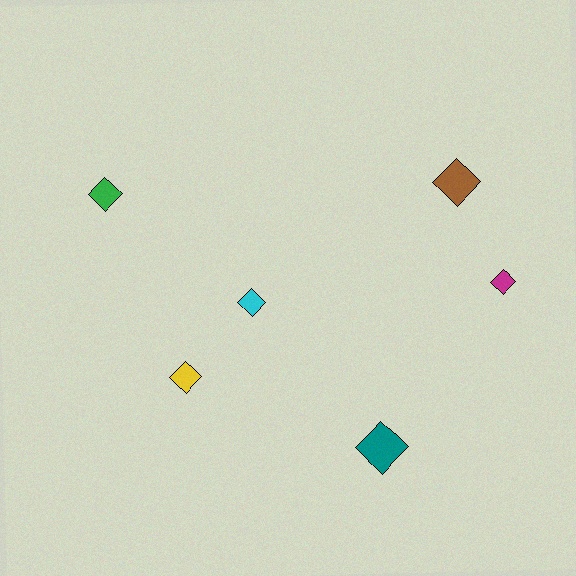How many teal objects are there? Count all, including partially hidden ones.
There is 1 teal object.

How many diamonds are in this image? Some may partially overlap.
There are 6 diamonds.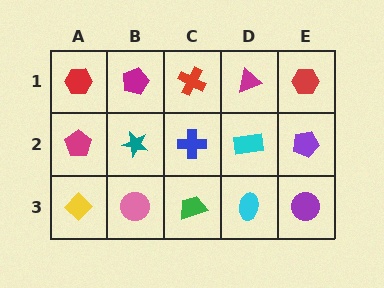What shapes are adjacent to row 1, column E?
A purple pentagon (row 2, column E), a magenta triangle (row 1, column D).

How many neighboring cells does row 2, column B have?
4.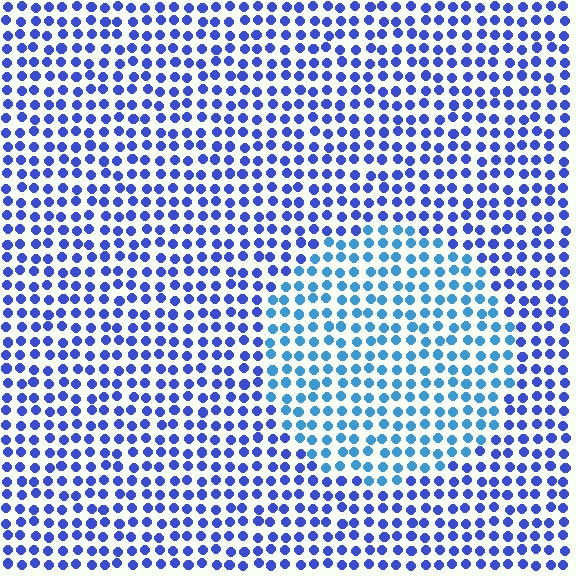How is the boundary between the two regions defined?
The boundary is defined purely by a slight shift in hue (about 31 degrees). Spacing, size, and orientation are identical on both sides.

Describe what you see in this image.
The image is filled with small blue elements in a uniform arrangement. A circle-shaped region is visible where the elements are tinted to a slightly different hue, forming a subtle color boundary.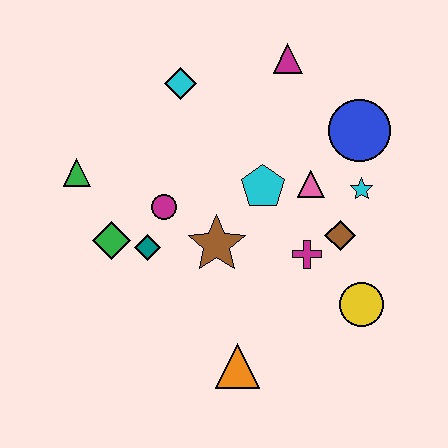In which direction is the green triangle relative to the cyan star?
The green triangle is to the left of the cyan star.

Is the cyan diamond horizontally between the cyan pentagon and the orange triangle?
No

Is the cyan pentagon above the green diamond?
Yes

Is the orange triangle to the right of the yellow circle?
No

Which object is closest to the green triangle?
The green diamond is closest to the green triangle.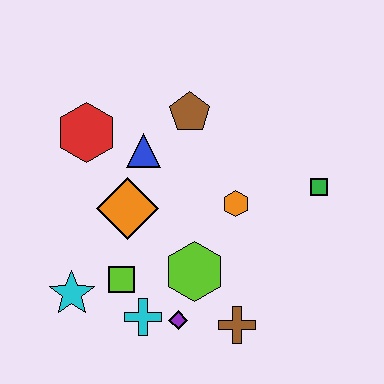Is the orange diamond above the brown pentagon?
No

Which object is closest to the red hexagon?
The blue triangle is closest to the red hexagon.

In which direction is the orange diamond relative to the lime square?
The orange diamond is above the lime square.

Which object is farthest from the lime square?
The green square is farthest from the lime square.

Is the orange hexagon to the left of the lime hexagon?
No